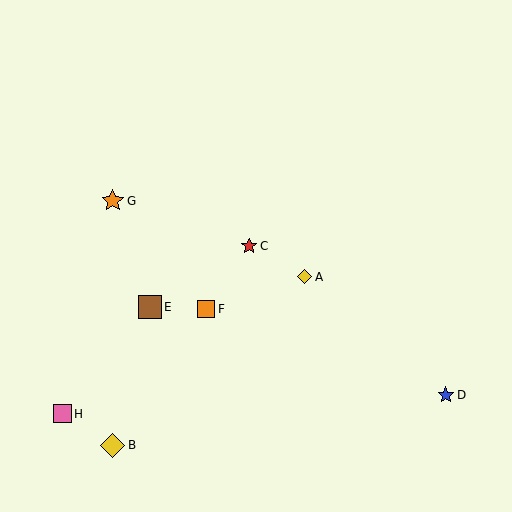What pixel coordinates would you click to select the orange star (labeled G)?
Click at (113, 201) to select the orange star G.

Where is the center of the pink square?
The center of the pink square is at (62, 414).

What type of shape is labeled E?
Shape E is a brown square.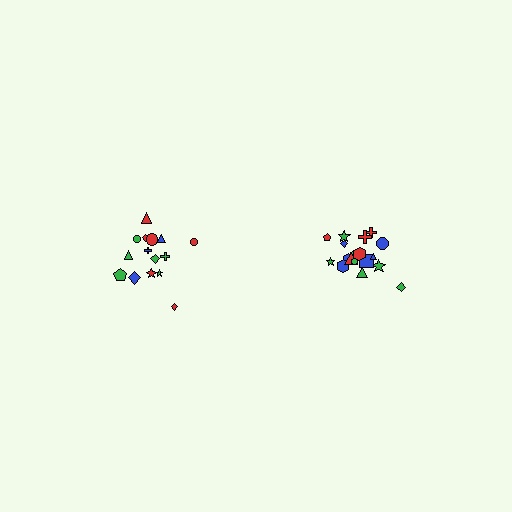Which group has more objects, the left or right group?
The right group.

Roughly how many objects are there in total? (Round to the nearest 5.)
Roughly 35 objects in total.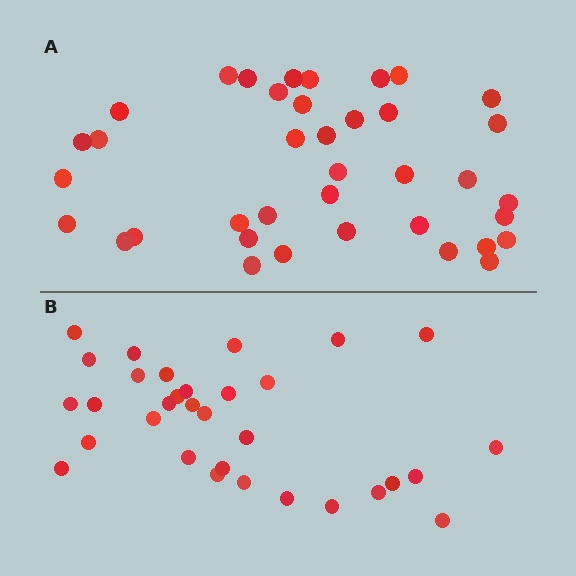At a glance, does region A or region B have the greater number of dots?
Region A (the top region) has more dots.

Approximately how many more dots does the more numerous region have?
Region A has about 6 more dots than region B.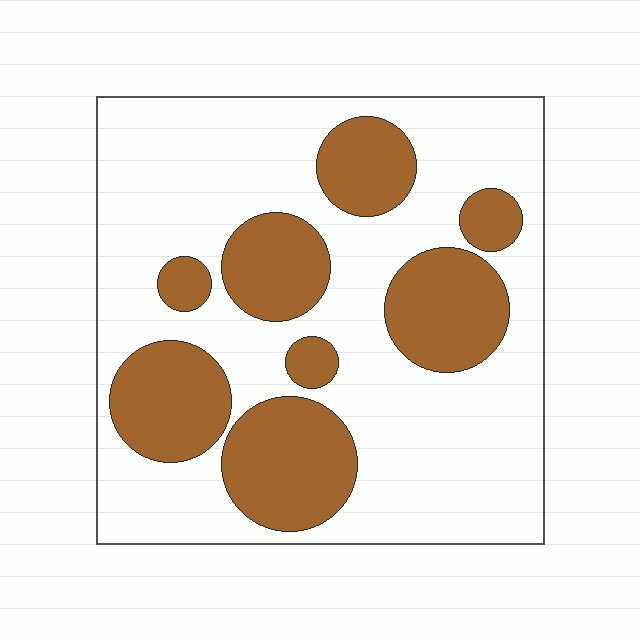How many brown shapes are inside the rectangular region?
8.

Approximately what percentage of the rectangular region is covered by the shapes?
Approximately 30%.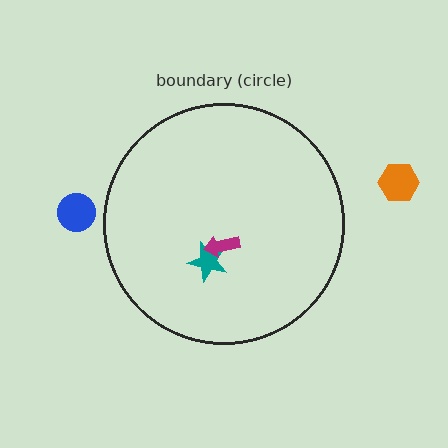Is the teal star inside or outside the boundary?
Inside.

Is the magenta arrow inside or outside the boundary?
Inside.